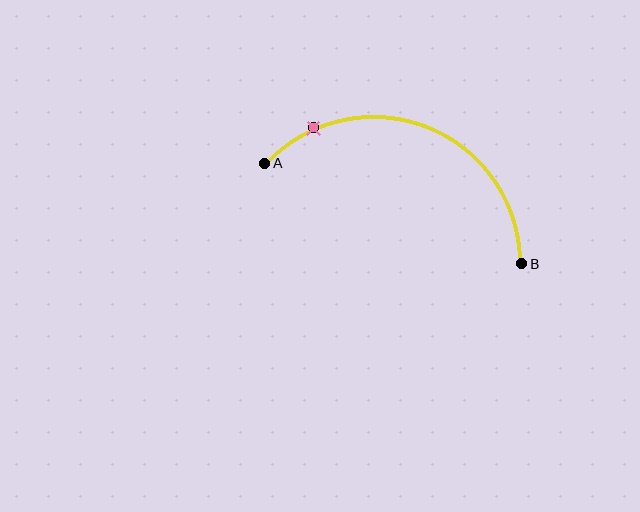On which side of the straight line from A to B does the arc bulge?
The arc bulges above the straight line connecting A and B.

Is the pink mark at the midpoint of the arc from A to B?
No. The pink mark lies on the arc but is closer to endpoint A. The arc midpoint would be at the point on the curve equidistant along the arc from both A and B.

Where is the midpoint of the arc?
The arc midpoint is the point on the curve farthest from the straight line joining A and B. It sits above that line.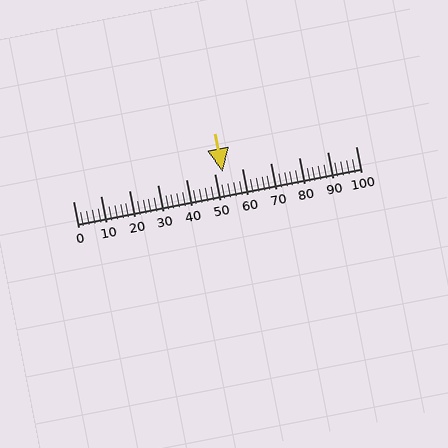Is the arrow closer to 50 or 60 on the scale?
The arrow is closer to 50.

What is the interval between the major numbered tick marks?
The major tick marks are spaced 10 units apart.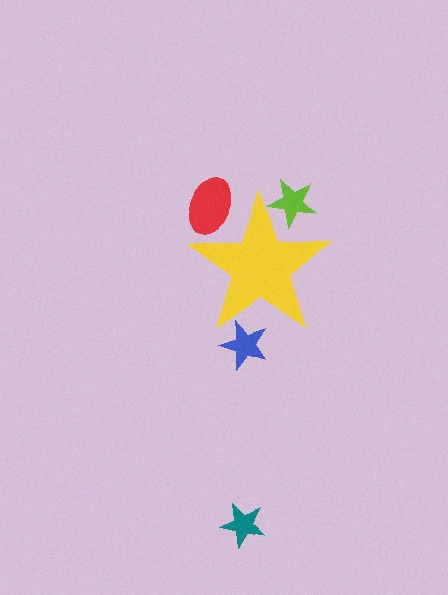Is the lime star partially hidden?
Yes, the lime star is partially hidden behind the yellow star.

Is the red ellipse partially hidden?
Yes, the red ellipse is partially hidden behind the yellow star.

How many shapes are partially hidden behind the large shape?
3 shapes are partially hidden.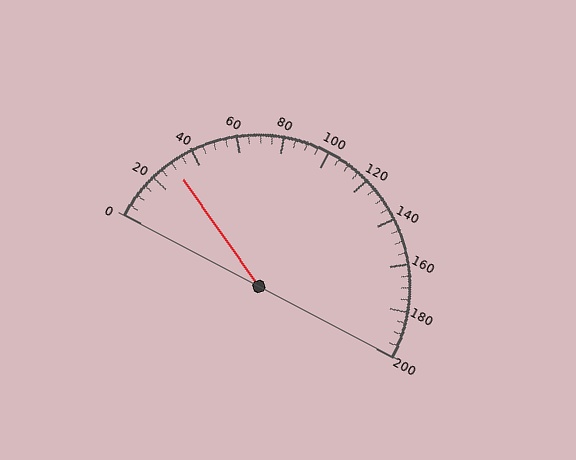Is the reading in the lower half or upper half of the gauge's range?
The reading is in the lower half of the range (0 to 200).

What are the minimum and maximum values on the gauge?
The gauge ranges from 0 to 200.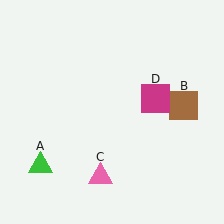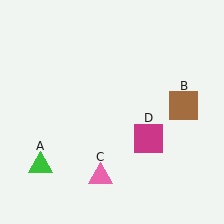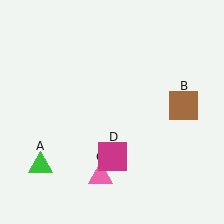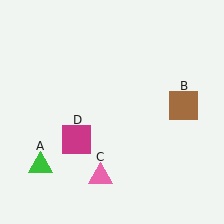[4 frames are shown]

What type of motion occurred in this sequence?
The magenta square (object D) rotated clockwise around the center of the scene.